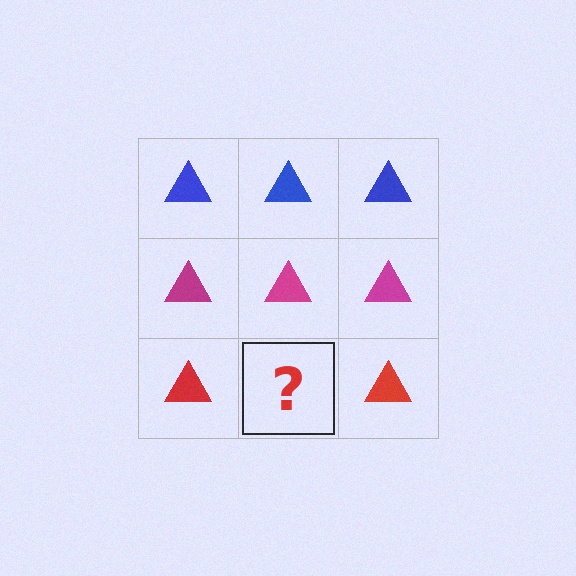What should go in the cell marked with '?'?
The missing cell should contain a red triangle.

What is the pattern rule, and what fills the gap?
The rule is that each row has a consistent color. The gap should be filled with a red triangle.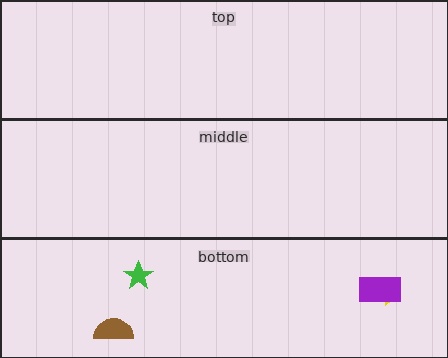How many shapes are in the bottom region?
4.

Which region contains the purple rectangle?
The bottom region.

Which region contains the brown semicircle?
The bottom region.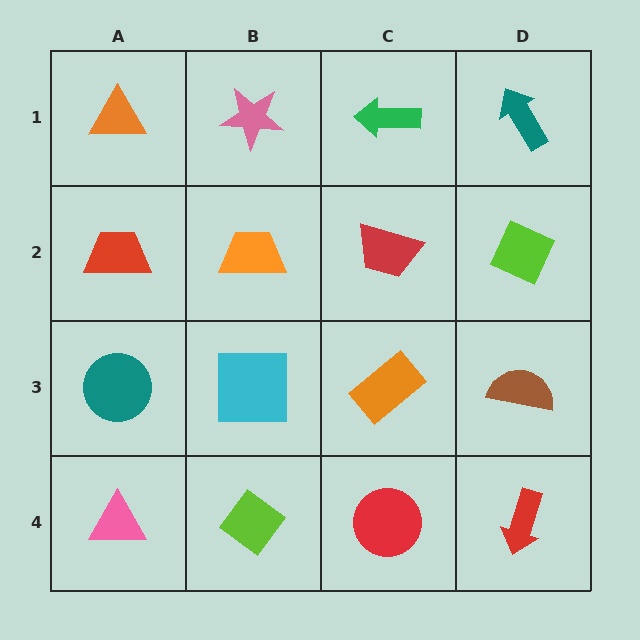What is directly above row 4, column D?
A brown semicircle.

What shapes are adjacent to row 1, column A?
A red trapezoid (row 2, column A), a pink star (row 1, column B).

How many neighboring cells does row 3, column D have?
3.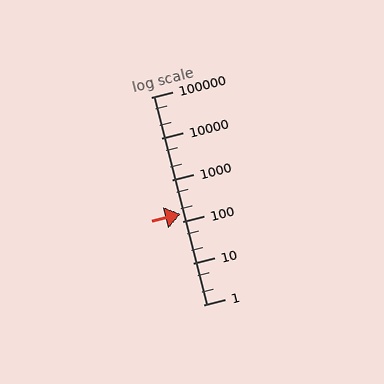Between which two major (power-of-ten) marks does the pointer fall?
The pointer is between 100 and 1000.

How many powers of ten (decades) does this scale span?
The scale spans 5 decades, from 1 to 100000.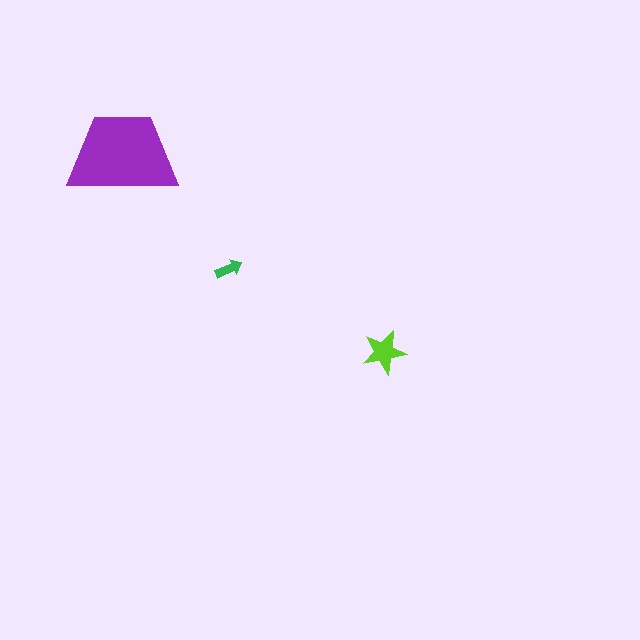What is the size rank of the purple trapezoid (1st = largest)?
1st.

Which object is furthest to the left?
The purple trapezoid is leftmost.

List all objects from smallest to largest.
The green arrow, the lime star, the purple trapezoid.